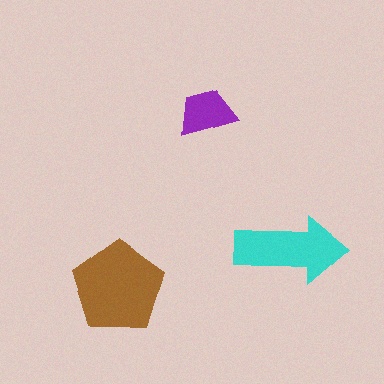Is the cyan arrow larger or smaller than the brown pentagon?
Smaller.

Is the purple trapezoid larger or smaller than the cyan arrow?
Smaller.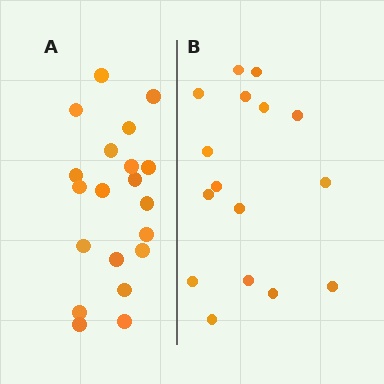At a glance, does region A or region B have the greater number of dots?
Region A (the left region) has more dots.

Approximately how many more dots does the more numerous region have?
Region A has about 4 more dots than region B.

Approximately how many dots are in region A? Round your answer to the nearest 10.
About 20 dots.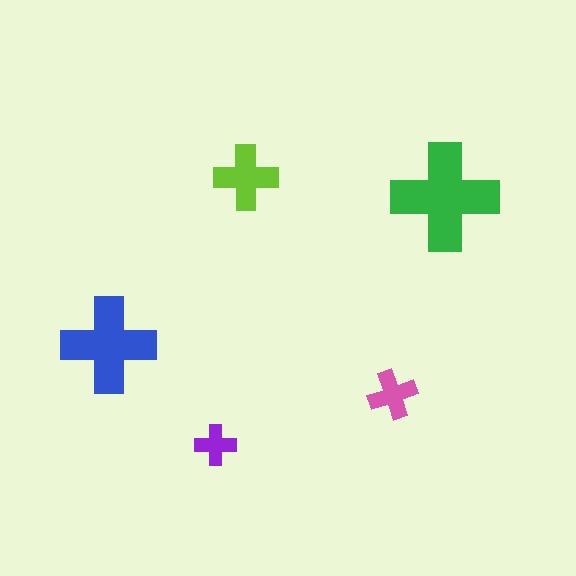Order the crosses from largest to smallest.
the green one, the blue one, the lime one, the pink one, the purple one.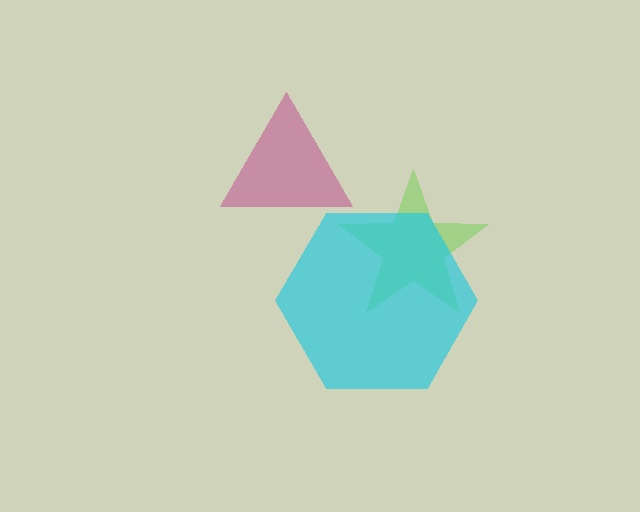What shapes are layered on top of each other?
The layered shapes are: a lime star, a magenta triangle, a cyan hexagon.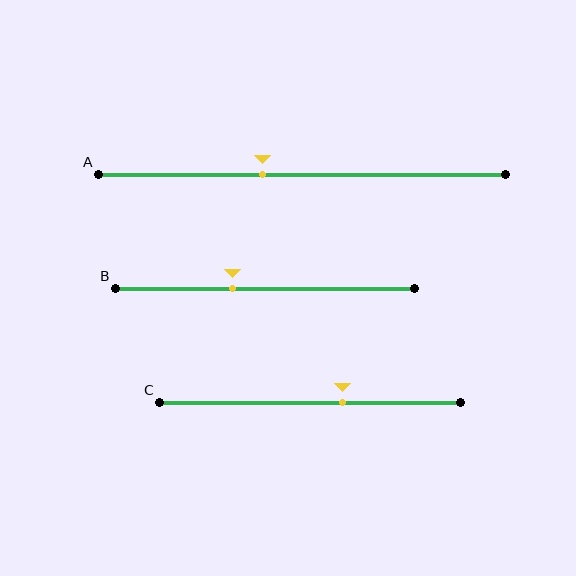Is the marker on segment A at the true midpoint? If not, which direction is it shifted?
No, the marker on segment A is shifted to the left by about 10% of the segment length.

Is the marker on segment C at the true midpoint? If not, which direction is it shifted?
No, the marker on segment C is shifted to the right by about 11% of the segment length.